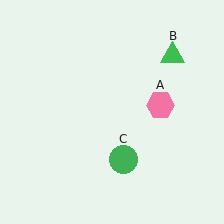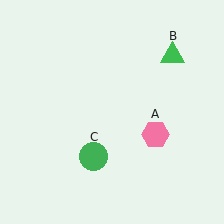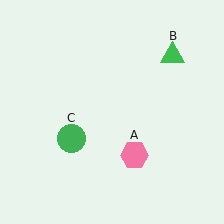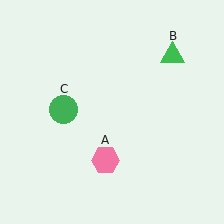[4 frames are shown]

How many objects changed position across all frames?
2 objects changed position: pink hexagon (object A), green circle (object C).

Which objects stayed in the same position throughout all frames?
Green triangle (object B) remained stationary.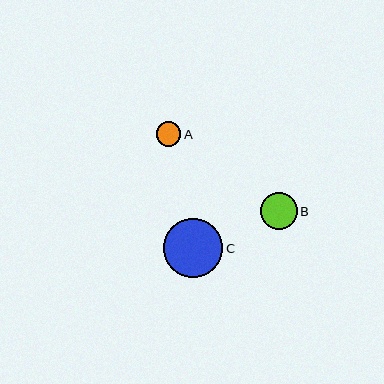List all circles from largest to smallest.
From largest to smallest: C, B, A.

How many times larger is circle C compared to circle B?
Circle C is approximately 1.6 times the size of circle B.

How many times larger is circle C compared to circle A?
Circle C is approximately 2.4 times the size of circle A.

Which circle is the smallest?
Circle A is the smallest with a size of approximately 25 pixels.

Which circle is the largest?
Circle C is the largest with a size of approximately 59 pixels.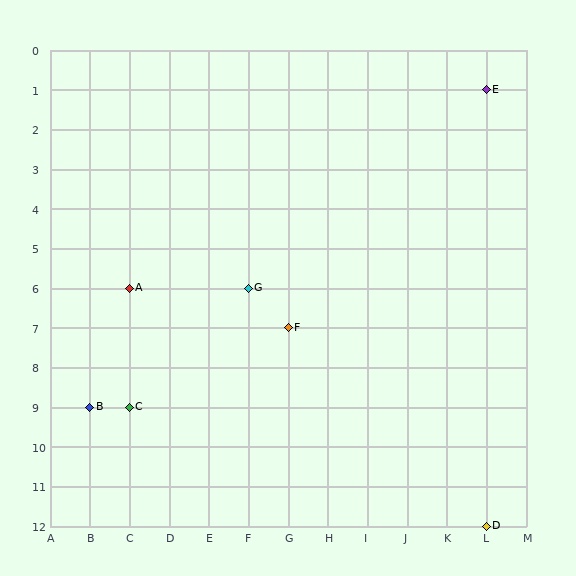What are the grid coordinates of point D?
Point D is at grid coordinates (L, 12).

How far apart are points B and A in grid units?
Points B and A are 1 column and 3 rows apart (about 3.2 grid units diagonally).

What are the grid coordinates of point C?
Point C is at grid coordinates (C, 9).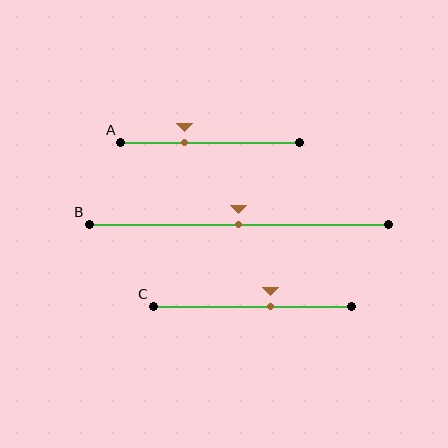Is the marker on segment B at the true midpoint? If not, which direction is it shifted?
Yes, the marker on segment B is at the true midpoint.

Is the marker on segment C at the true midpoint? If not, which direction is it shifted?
No, the marker on segment C is shifted to the right by about 9% of the segment length.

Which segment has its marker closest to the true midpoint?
Segment B has its marker closest to the true midpoint.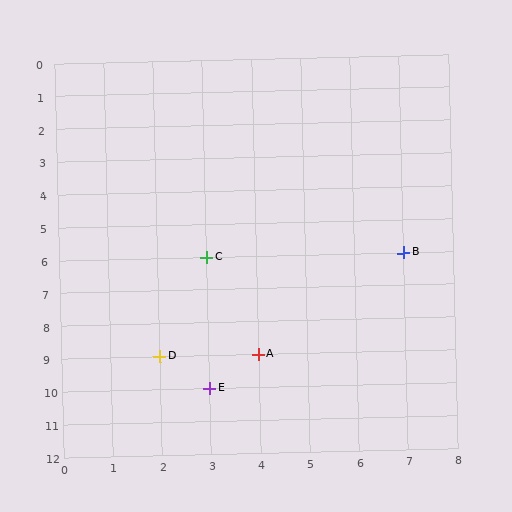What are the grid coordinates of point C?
Point C is at grid coordinates (3, 6).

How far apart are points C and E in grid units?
Points C and E are 4 rows apart.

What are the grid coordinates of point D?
Point D is at grid coordinates (2, 9).